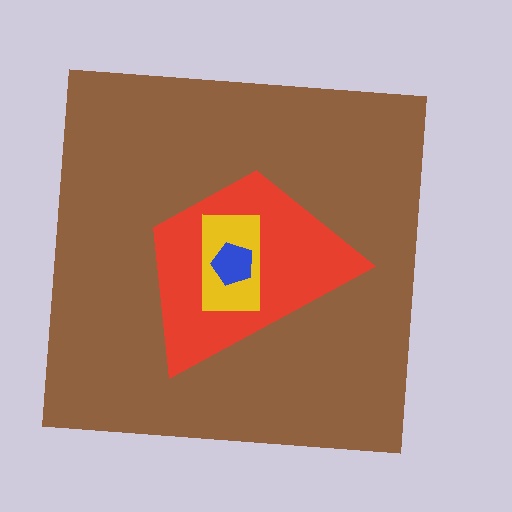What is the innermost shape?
The blue pentagon.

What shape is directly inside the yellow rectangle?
The blue pentagon.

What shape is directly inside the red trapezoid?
The yellow rectangle.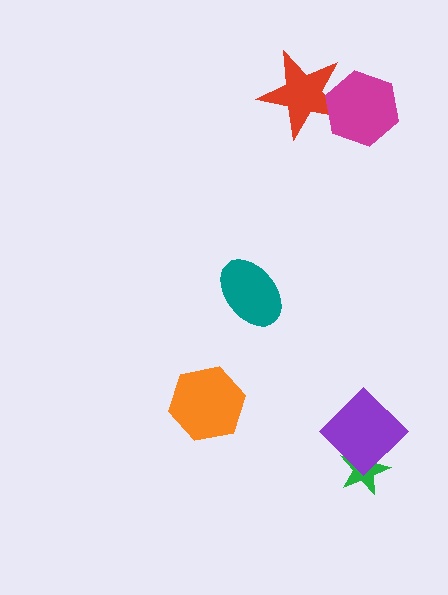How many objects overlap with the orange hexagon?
0 objects overlap with the orange hexagon.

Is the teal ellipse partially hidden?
No, no other shape covers it.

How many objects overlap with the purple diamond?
1 object overlaps with the purple diamond.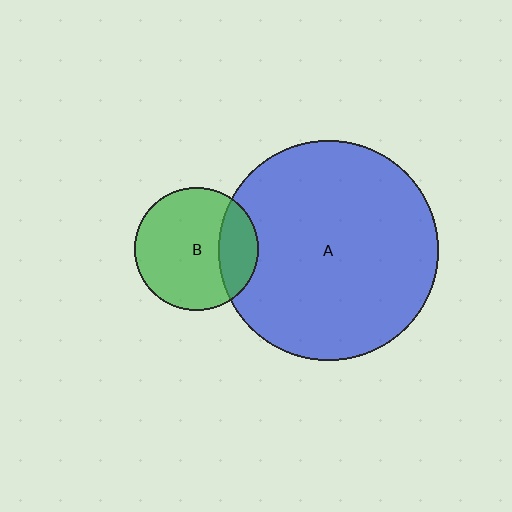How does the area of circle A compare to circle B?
Approximately 3.2 times.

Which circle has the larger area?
Circle A (blue).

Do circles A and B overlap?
Yes.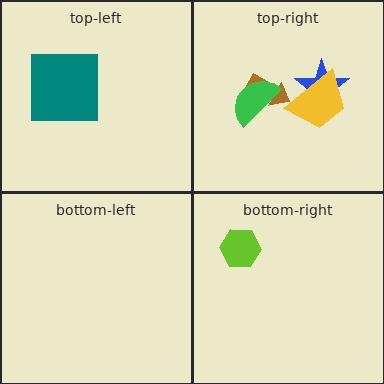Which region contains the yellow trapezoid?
The top-right region.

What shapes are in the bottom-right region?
The lime hexagon.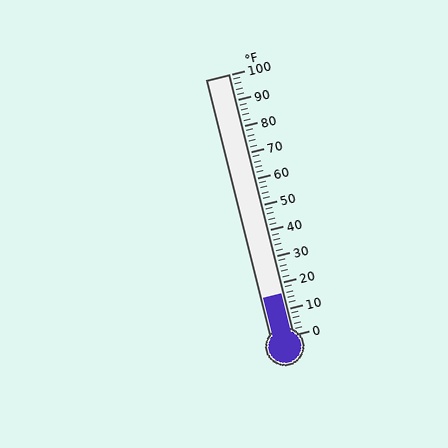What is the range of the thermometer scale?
The thermometer scale ranges from 0°F to 100°F.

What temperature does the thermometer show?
The thermometer shows approximately 16°F.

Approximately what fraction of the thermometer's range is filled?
The thermometer is filled to approximately 15% of its range.